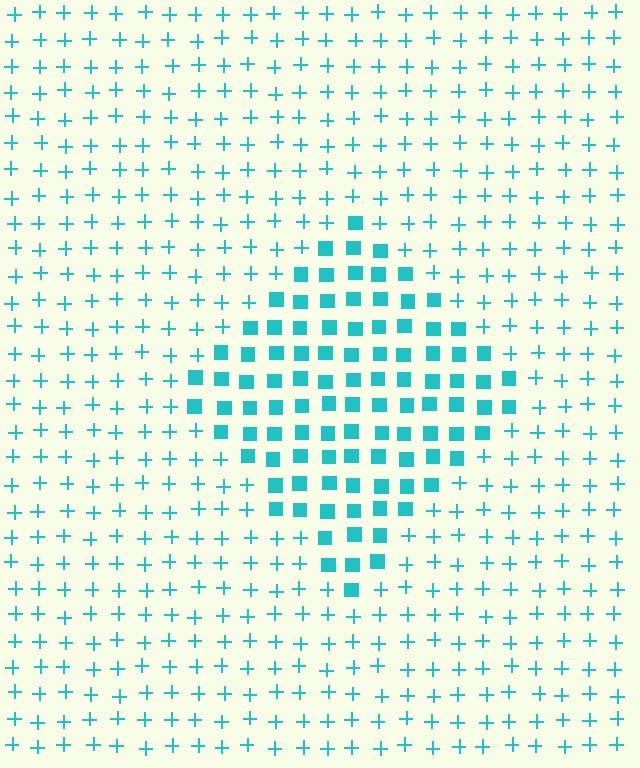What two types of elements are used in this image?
The image uses squares inside the diamond region and plus signs outside it.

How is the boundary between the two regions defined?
The boundary is defined by a change in element shape: squares inside vs. plus signs outside. All elements share the same color and spacing.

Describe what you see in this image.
The image is filled with small cyan elements arranged in a uniform grid. A diamond-shaped region contains squares, while the surrounding area contains plus signs. The boundary is defined purely by the change in element shape.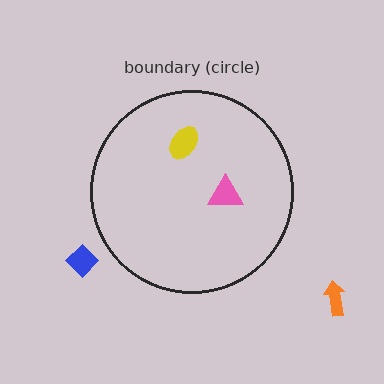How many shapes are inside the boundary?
2 inside, 2 outside.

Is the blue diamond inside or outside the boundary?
Outside.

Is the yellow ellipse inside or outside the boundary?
Inside.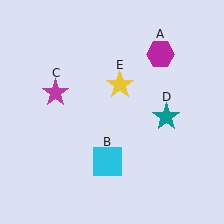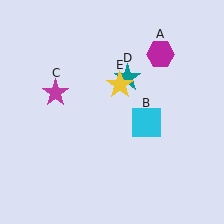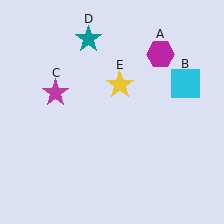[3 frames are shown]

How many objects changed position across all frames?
2 objects changed position: cyan square (object B), teal star (object D).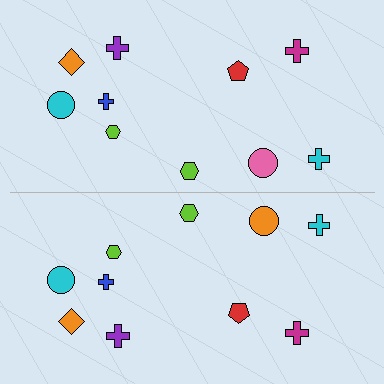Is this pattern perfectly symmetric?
No, the pattern is not perfectly symmetric. The orange circle on the bottom side breaks the symmetry — its mirror counterpart is pink.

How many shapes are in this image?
There are 20 shapes in this image.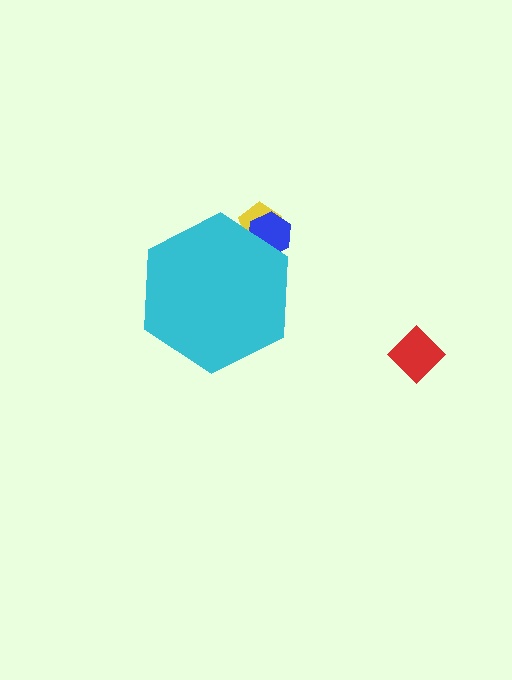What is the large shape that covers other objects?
A cyan hexagon.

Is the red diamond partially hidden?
No, the red diamond is fully visible.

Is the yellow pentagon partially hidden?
Yes, the yellow pentagon is partially hidden behind the cyan hexagon.